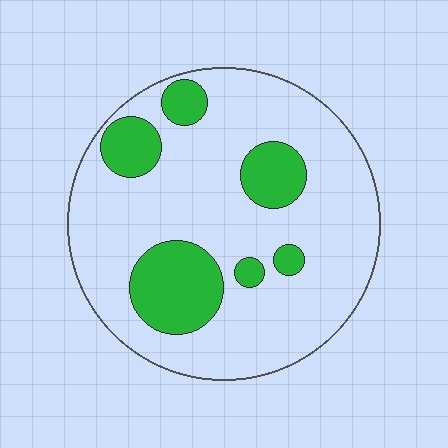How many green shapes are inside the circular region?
6.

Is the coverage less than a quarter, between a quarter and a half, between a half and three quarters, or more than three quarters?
Less than a quarter.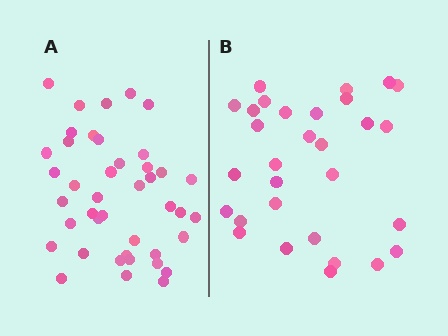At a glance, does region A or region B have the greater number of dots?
Region A (the left region) has more dots.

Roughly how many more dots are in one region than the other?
Region A has roughly 12 or so more dots than region B.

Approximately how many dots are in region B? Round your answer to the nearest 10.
About 30 dots.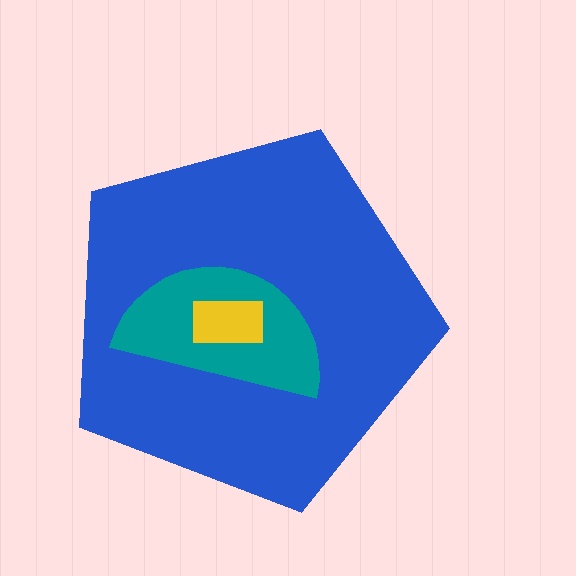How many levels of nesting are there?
3.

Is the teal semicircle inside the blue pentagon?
Yes.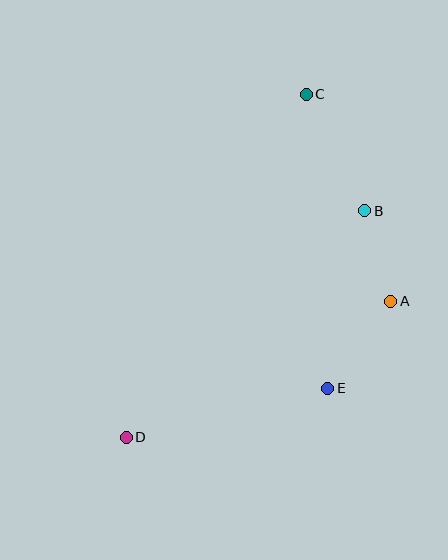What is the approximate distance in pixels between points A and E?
The distance between A and E is approximately 107 pixels.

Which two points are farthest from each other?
Points C and D are farthest from each other.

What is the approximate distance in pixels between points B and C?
The distance between B and C is approximately 130 pixels.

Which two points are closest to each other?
Points A and B are closest to each other.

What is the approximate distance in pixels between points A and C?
The distance between A and C is approximately 224 pixels.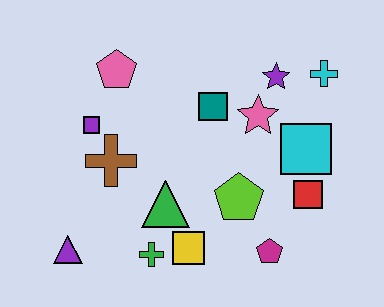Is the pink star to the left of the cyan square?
Yes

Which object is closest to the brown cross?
The purple square is closest to the brown cross.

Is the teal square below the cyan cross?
Yes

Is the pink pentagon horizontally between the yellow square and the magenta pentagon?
No